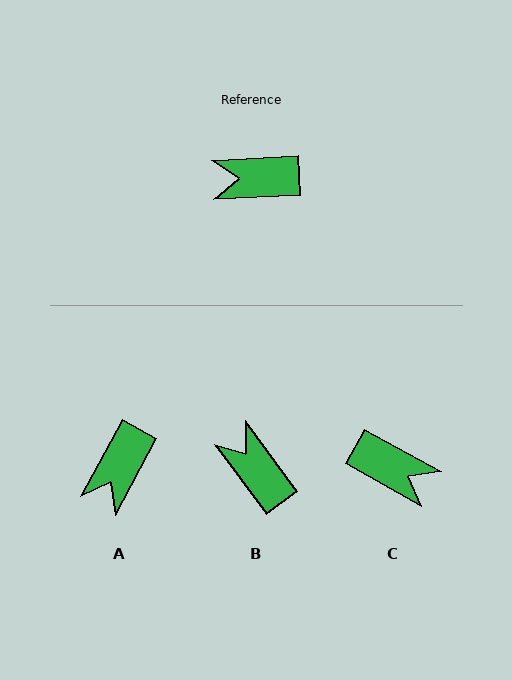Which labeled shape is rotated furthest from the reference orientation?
C, about 148 degrees away.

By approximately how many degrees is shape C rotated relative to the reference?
Approximately 148 degrees counter-clockwise.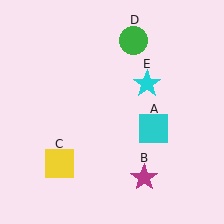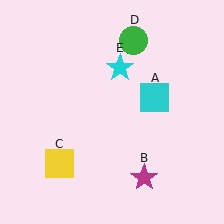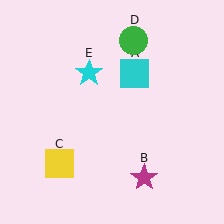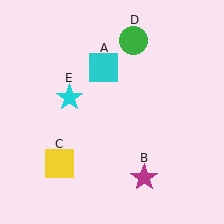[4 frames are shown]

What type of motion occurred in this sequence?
The cyan square (object A), cyan star (object E) rotated counterclockwise around the center of the scene.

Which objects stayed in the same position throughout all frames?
Magenta star (object B) and yellow square (object C) and green circle (object D) remained stationary.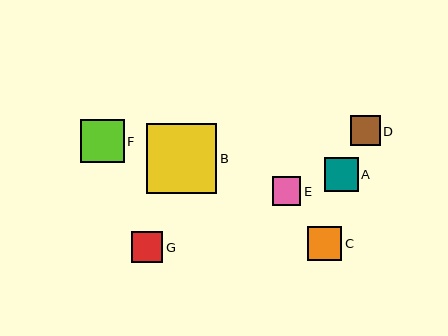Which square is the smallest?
Square E is the smallest with a size of approximately 28 pixels.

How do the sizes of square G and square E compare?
Square G and square E are approximately the same size.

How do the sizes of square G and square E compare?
Square G and square E are approximately the same size.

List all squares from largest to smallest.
From largest to smallest: B, F, C, A, G, D, E.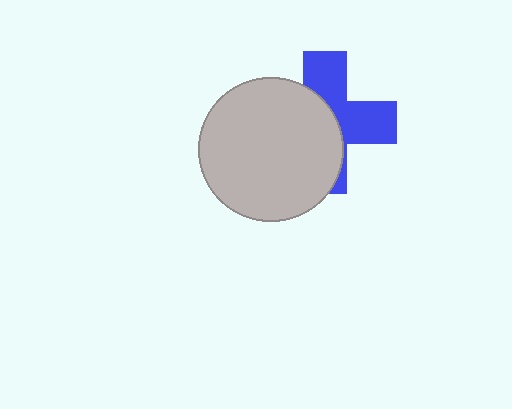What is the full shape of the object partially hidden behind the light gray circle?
The partially hidden object is a blue cross.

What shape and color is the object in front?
The object in front is a light gray circle.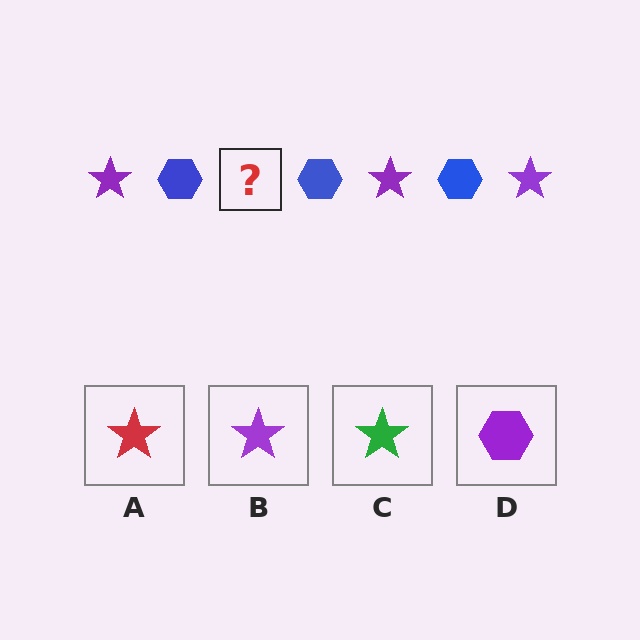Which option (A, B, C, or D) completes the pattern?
B.